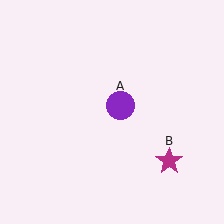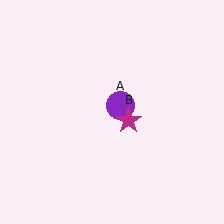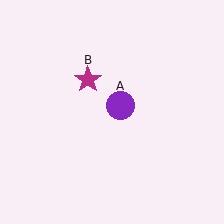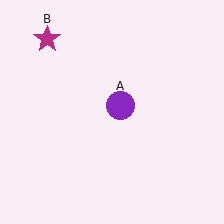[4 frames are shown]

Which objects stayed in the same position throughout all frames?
Purple circle (object A) remained stationary.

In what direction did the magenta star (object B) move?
The magenta star (object B) moved up and to the left.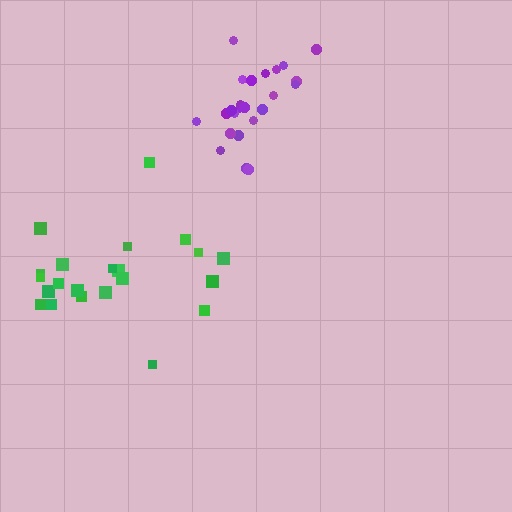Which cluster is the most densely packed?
Purple.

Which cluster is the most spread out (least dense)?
Green.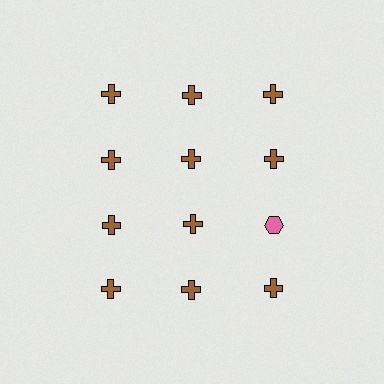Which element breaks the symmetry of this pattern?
The pink hexagon in the third row, center column breaks the symmetry. All other shapes are brown crosses.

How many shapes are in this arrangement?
There are 12 shapes arranged in a grid pattern.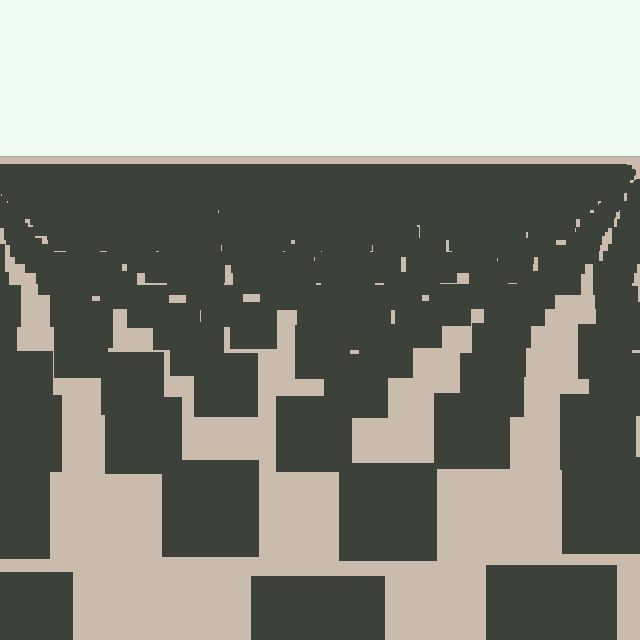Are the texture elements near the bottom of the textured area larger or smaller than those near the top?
Larger. Near the bottom, elements are closer to the viewer and appear at a bigger on-screen size.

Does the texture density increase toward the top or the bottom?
Density increases toward the top.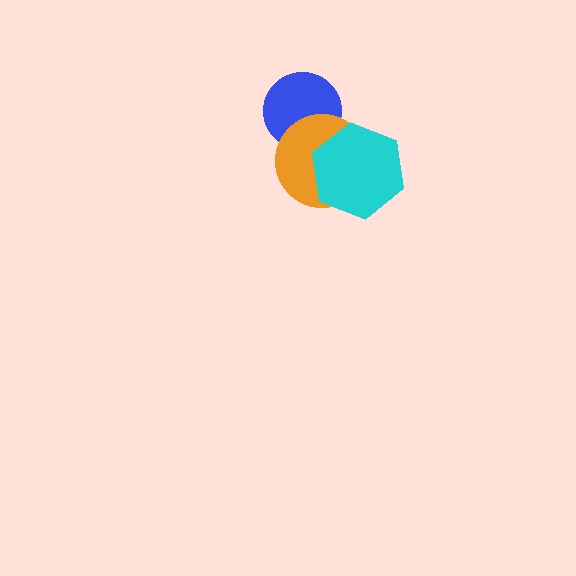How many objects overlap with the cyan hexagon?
1 object overlaps with the cyan hexagon.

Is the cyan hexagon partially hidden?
No, no other shape covers it.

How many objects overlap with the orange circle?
2 objects overlap with the orange circle.